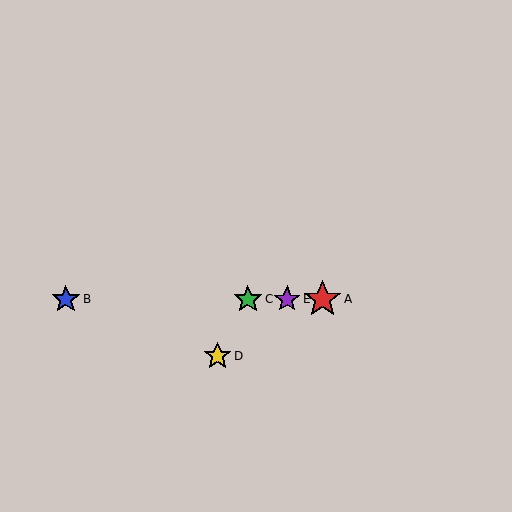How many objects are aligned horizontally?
4 objects (A, B, C, E) are aligned horizontally.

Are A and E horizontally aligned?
Yes, both are at y≈299.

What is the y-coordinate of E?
Object E is at y≈299.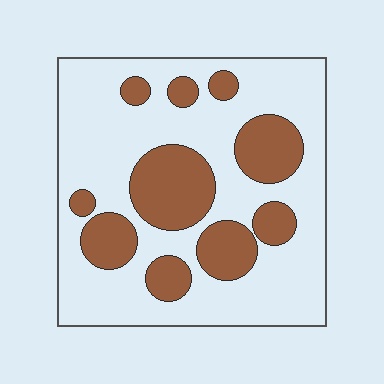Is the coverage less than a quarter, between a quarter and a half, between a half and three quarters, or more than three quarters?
Between a quarter and a half.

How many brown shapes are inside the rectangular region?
10.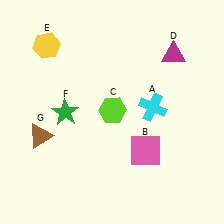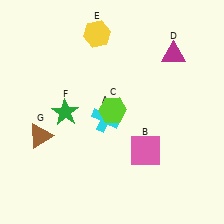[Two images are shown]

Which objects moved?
The objects that moved are: the cyan cross (A), the yellow hexagon (E).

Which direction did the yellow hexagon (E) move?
The yellow hexagon (E) moved right.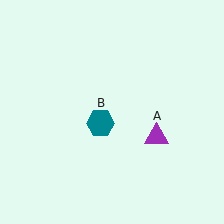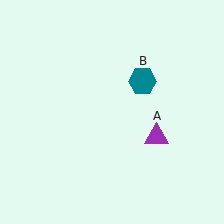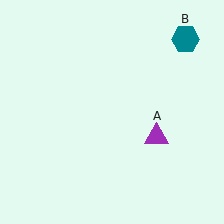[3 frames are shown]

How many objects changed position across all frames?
1 object changed position: teal hexagon (object B).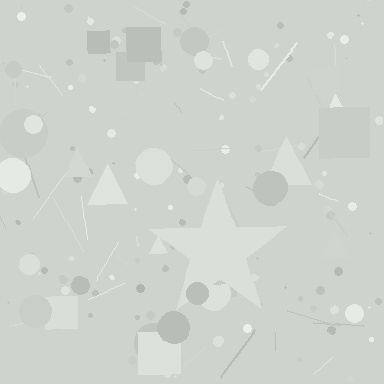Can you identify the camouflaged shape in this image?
The camouflaged shape is a star.